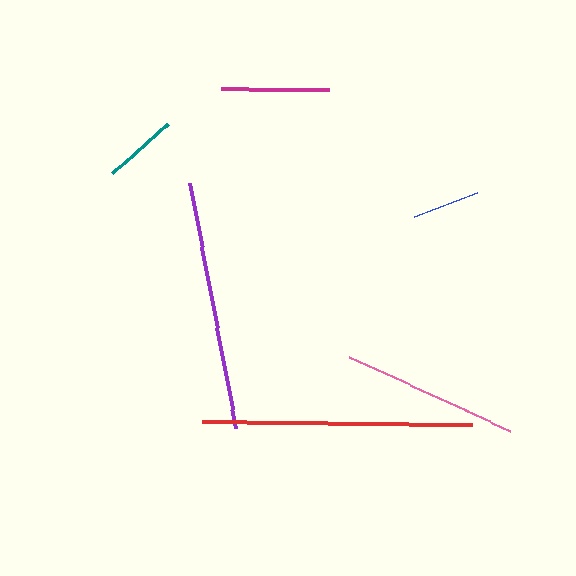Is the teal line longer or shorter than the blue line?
The teal line is longer than the blue line.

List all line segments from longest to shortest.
From longest to shortest: red, purple, pink, magenta, teal, blue.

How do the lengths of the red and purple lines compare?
The red and purple lines are approximately the same length.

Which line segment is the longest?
The red line is the longest at approximately 270 pixels.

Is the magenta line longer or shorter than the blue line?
The magenta line is longer than the blue line.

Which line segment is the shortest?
The blue line is the shortest at approximately 68 pixels.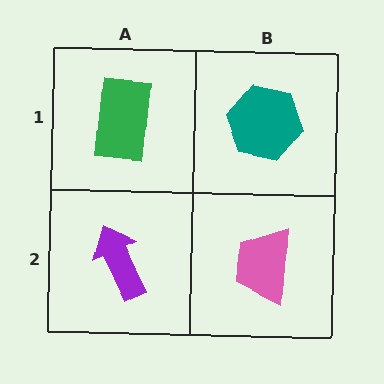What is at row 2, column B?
A pink trapezoid.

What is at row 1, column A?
A green rectangle.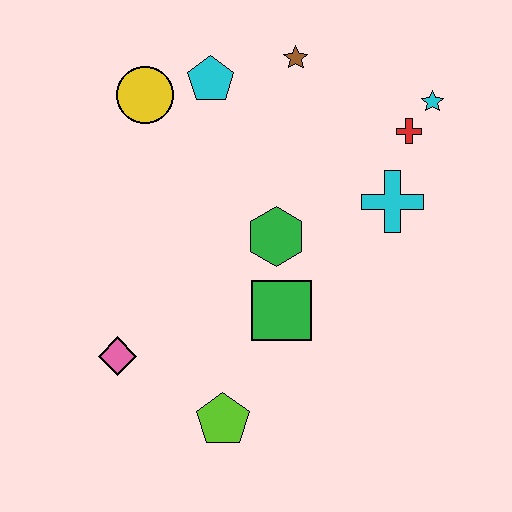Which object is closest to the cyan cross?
The red cross is closest to the cyan cross.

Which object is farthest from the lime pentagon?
The cyan star is farthest from the lime pentagon.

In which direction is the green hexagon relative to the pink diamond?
The green hexagon is to the right of the pink diamond.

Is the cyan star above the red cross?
Yes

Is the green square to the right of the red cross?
No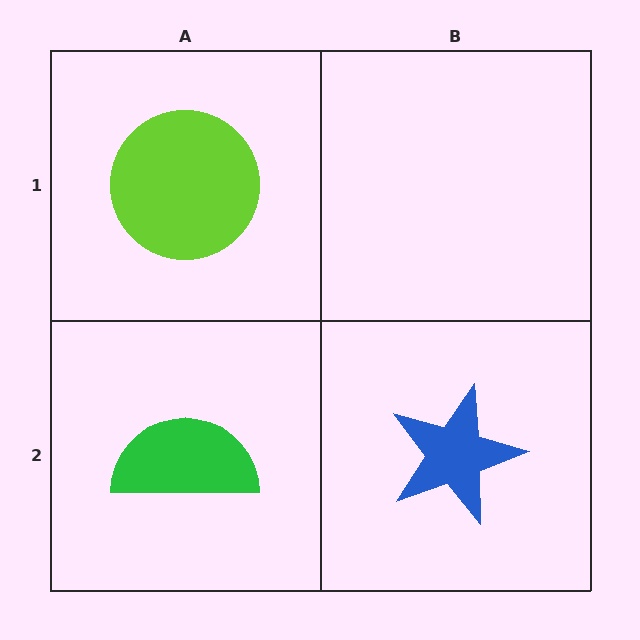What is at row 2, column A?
A green semicircle.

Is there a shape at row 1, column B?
No, that cell is empty.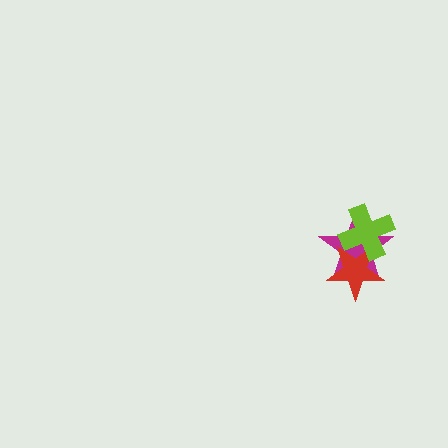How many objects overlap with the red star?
2 objects overlap with the red star.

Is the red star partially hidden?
Yes, it is partially covered by another shape.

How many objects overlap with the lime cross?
2 objects overlap with the lime cross.